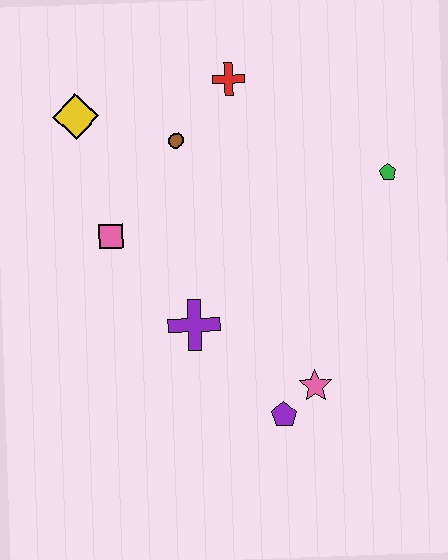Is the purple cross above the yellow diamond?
No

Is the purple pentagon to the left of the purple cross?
No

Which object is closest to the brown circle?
The red cross is closest to the brown circle.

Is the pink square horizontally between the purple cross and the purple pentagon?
No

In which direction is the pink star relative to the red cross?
The pink star is below the red cross.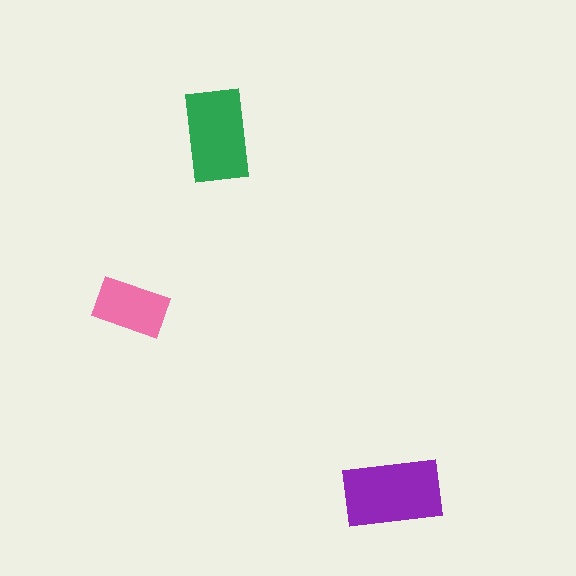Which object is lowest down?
The purple rectangle is bottommost.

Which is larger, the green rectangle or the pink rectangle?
The green one.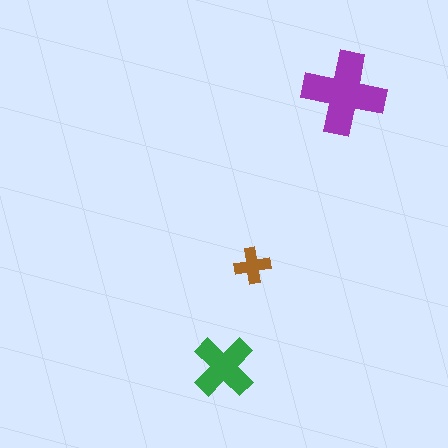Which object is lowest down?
The green cross is bottommost.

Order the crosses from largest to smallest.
the purple one, the green one, the brown one.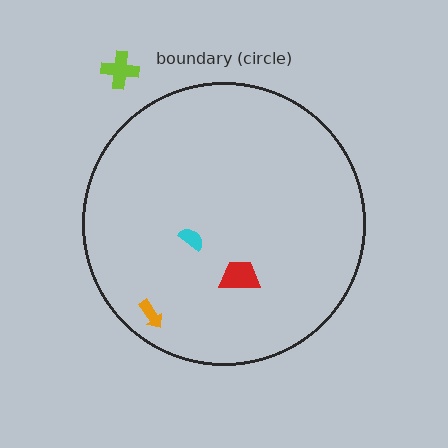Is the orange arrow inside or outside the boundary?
Inside.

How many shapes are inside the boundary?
3 inside, 1 outside.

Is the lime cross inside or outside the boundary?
Outside.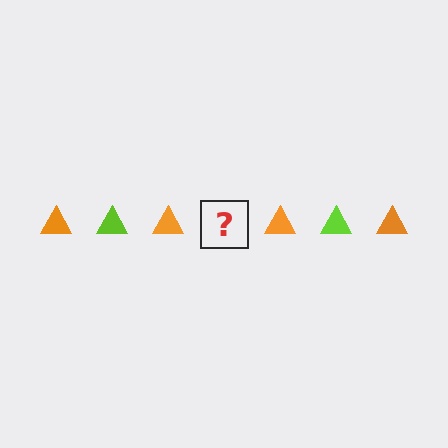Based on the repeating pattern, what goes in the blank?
The blank should be a lime triangle.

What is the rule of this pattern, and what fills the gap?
The rule is that the pattern cycles through orange, lime triangles. The gap should be filled with a lime triangle.